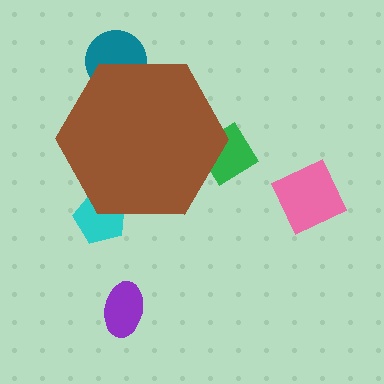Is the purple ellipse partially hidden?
No, the purple ellipse is fully visible.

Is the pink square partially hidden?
No, the pink square is fully visible.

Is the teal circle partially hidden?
Yes, the teal circle is partially hidden behind the brown hexagon.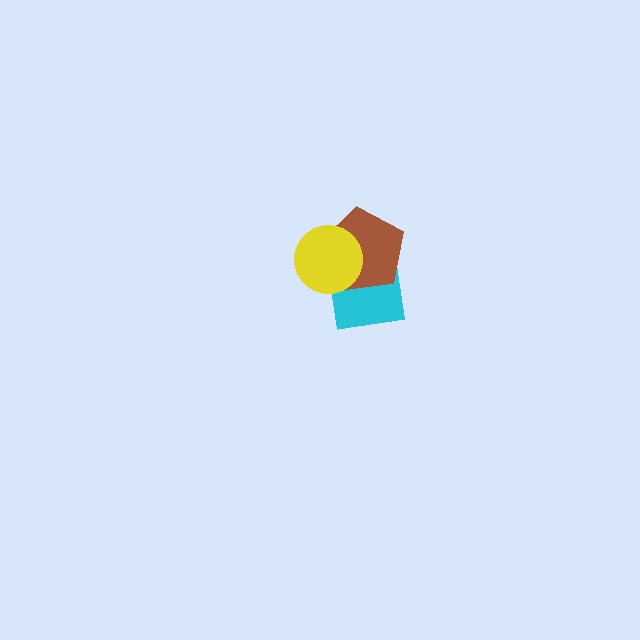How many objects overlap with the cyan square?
2 objects overlap with the cyan square.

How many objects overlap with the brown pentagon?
2 objects overlap with the brown pentagon.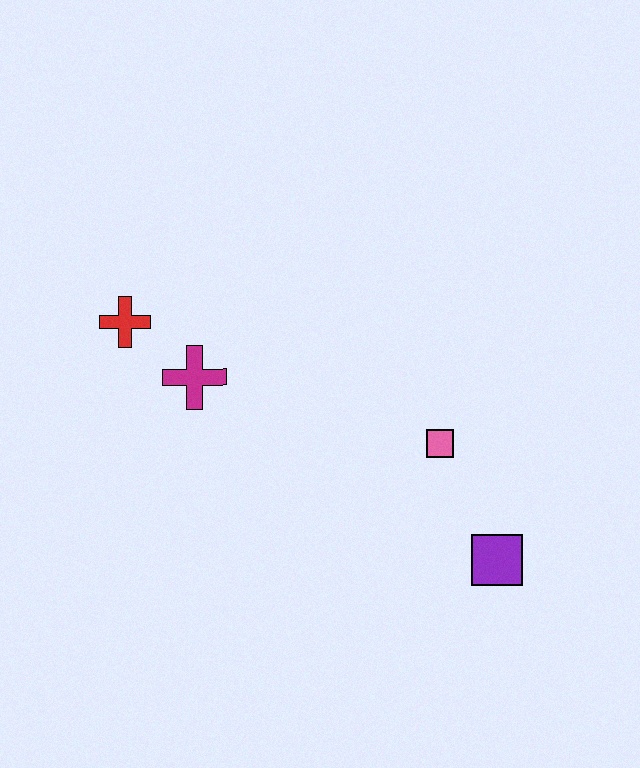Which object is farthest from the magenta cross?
The purple square is farthest from the magenta cross.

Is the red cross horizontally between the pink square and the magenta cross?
No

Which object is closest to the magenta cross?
The red cross is closest to the magenta cross.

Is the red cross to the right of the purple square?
No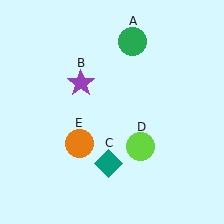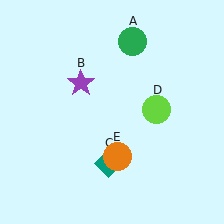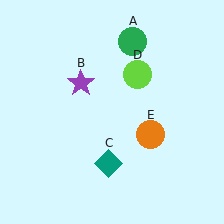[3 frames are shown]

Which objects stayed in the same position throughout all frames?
Green circle (object A) and purple star (object B) and teal diamond (object C) remained stationary.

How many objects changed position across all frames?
2 objects changed position: lime circle (object D), orange circle (object E).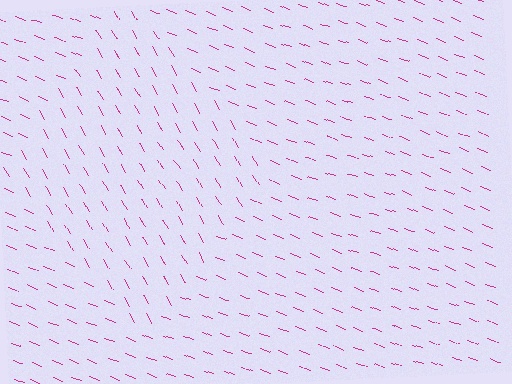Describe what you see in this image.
The image is filled with small magenta line segments. A diamond region in the image has lines oriented differently from the surrounding lines, creating a visible texture boundary.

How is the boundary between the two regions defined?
The boundary is defined purely by a change in line orientation (approximately 39 degrees difference). All lines are the same color and thickness.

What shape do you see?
I see a diamond.